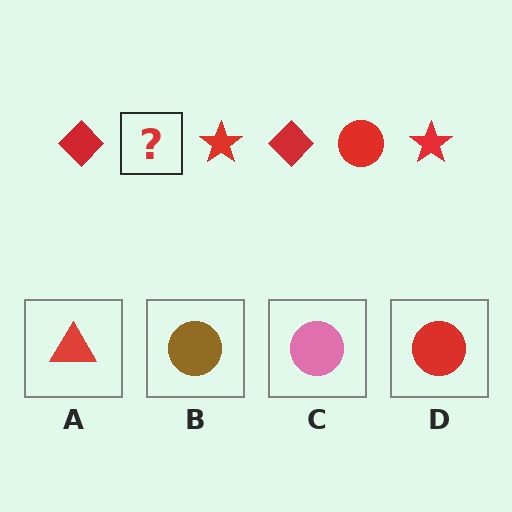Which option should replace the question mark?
Option D.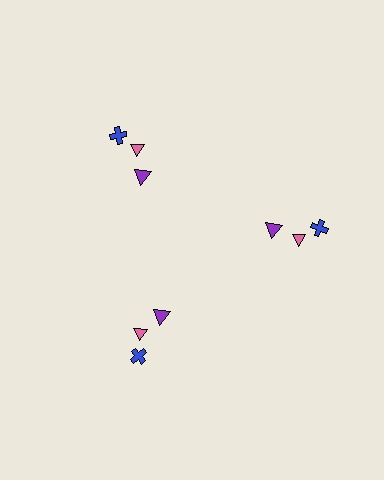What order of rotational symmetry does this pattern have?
This pattern has 3-fold rotational symmetry.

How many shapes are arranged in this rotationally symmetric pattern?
There are 9 shapes, arranged in 3 groups of 3.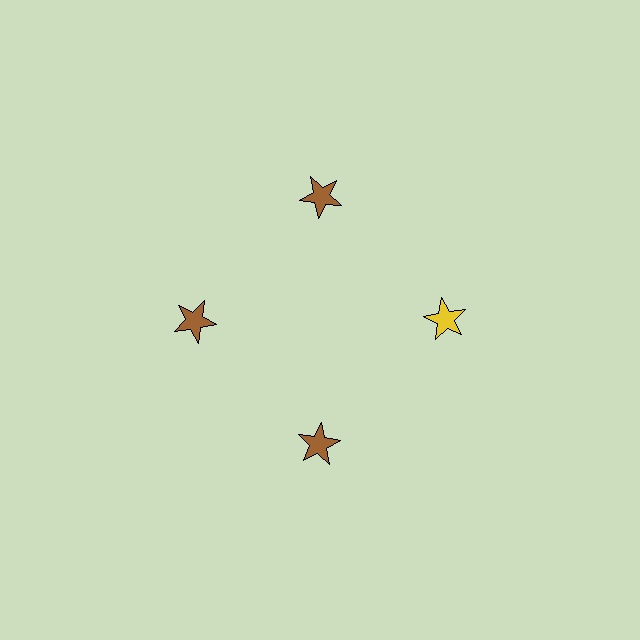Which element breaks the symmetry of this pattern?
The yellow star at roughly the 3 o'clock position breaks the symmetry. All other shapes are brown stars.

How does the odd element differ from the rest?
It has a different color: yellow instead of brown.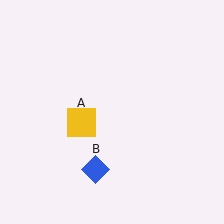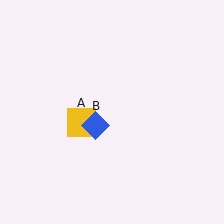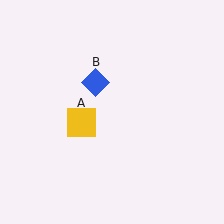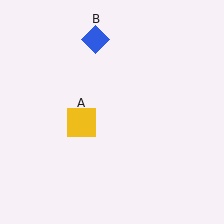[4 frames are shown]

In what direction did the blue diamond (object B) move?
The blue diamond (object B) moved up.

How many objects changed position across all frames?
1 object changed position: blue diamond (object B).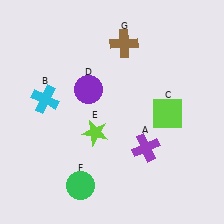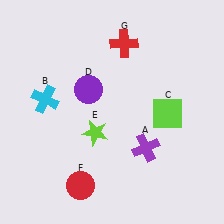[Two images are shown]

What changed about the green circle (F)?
In Image 1, F is green. In Image 2, it changed to red.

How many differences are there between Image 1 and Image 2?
There are 2 differences between the two images.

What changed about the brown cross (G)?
In Image 1, G is brown. In Image 2, it changed to red.